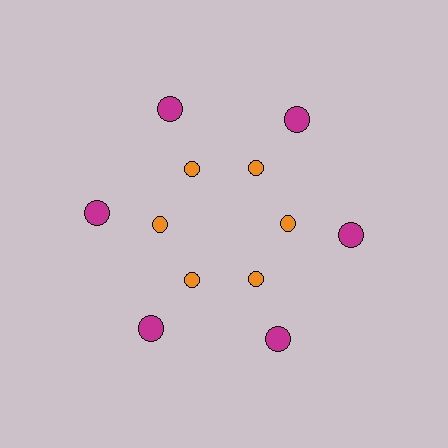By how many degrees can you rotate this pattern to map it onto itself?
The pattern maps onto itself every 60 degrees of rotation.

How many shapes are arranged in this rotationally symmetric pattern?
There are 12 shapes, arranged in 6 groups of 2.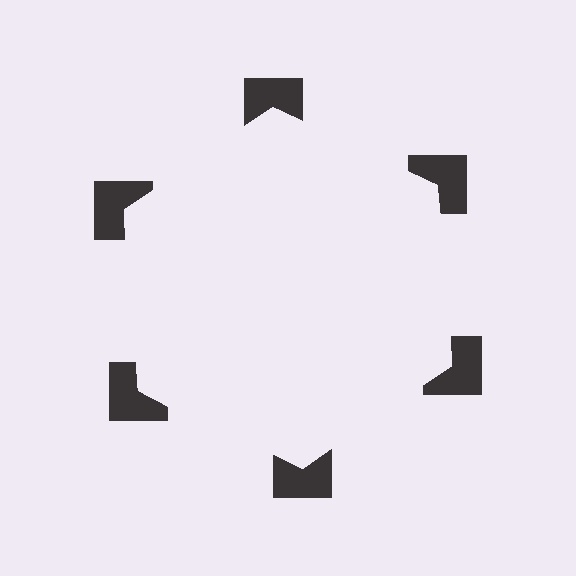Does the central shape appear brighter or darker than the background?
It typically appears slightly brighter than the background, even though no actual brightness change is drawn.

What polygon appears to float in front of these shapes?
An illusory hexagon — its edges are inferred from the aligned wedge cuts in the notched squares, not physically drawn.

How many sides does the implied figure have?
6 sides.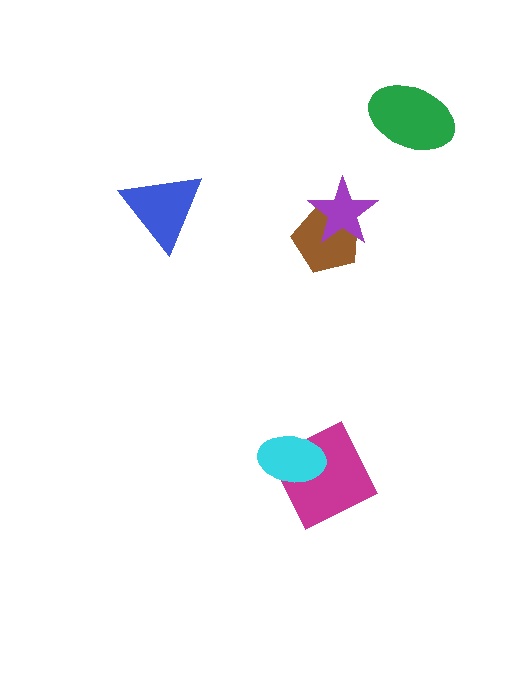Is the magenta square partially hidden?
Yes, it is partially covered by another shape.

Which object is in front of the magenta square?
The cyan ellipse is in front of the magenta square.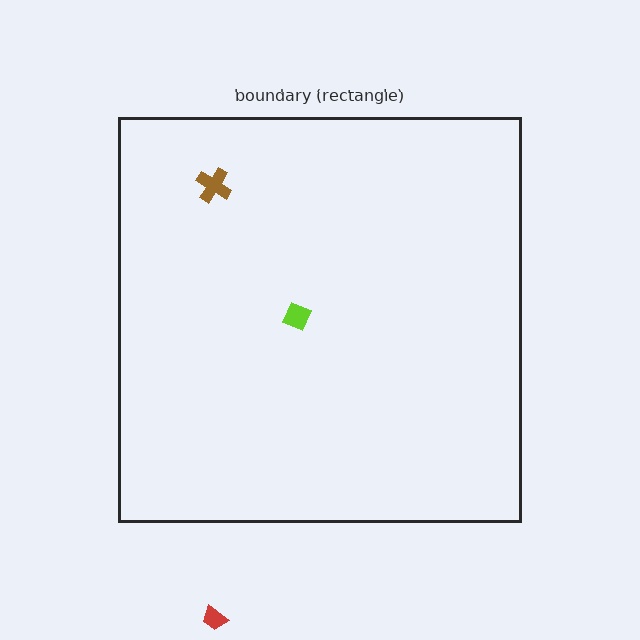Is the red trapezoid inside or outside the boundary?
Outside.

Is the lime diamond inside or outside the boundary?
Inside.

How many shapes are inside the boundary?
2 inside, 1 outside.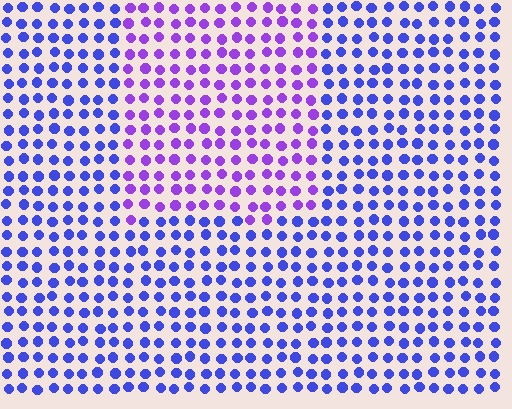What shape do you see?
I see a rectangle.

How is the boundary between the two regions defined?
The boundary is defined purely by a slight shift in hue (about 38 degrees). Spacing, size, and orientation are identical on both sides.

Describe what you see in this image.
The image is filled with small blue elements in a uniform arrangement. A rectangle-shaped region is visible where the elements are tinted to a slightly different hue, forming a subtle color boundary.